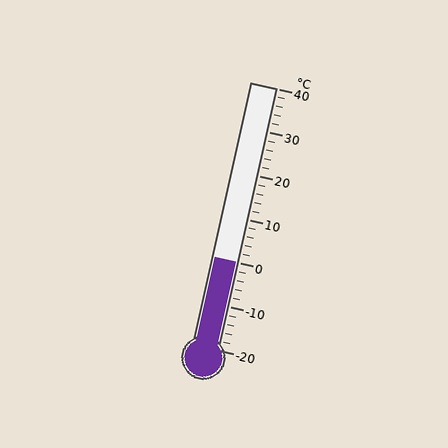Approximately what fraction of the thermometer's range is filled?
The thermometer is filled to approximately 35% of its range.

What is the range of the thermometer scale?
The thermometer scale ranges from -20°C to 40°C.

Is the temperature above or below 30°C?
The temperature is below 30°C.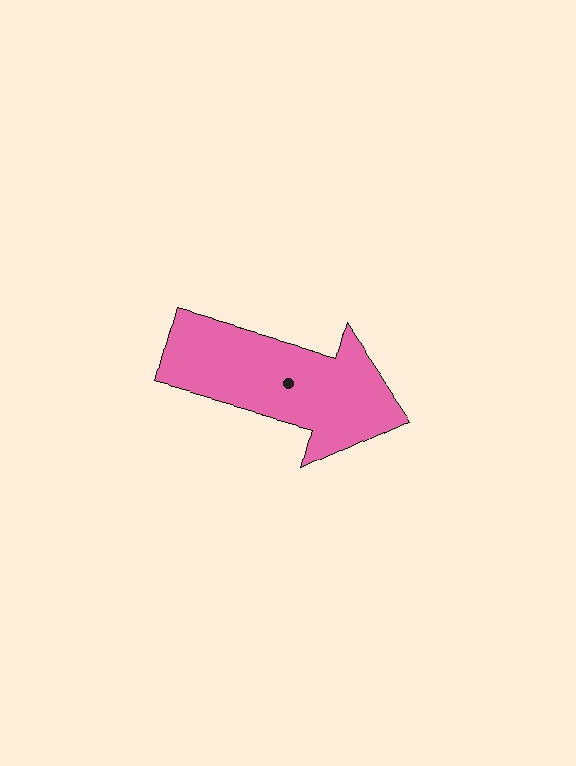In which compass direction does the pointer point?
East.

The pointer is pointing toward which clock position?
Roughly 4 o'clock.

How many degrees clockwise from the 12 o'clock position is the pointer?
Approximately 105 degrees.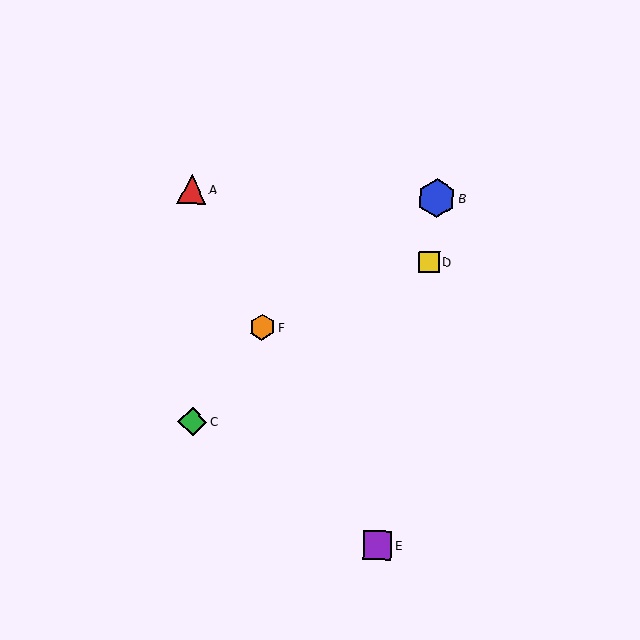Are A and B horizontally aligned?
Yes, both are at y≈189.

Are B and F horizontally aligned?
No, B is at y≈198 and F is at y≈327.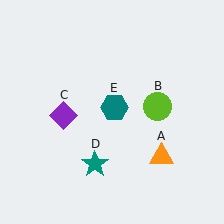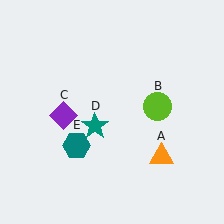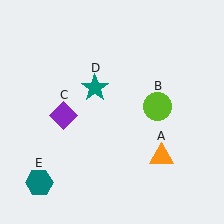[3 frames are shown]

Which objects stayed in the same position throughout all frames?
Orange triangle (object A) and lime circle (object B) and purple diamond (object C) remained stationary.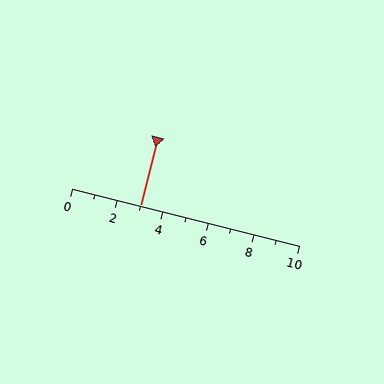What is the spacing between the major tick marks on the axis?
The major ticks are spaced 2 apart.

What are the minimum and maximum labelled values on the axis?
The axis runs from 0 to 10.